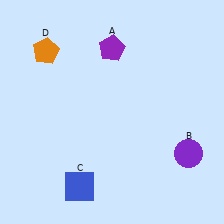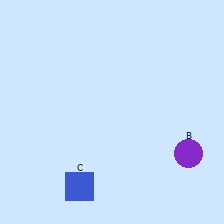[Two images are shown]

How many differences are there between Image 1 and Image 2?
There are 2 differences between the two images.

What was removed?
The purple pentagon (A), the orange pentagon (D) were removed in Image 2.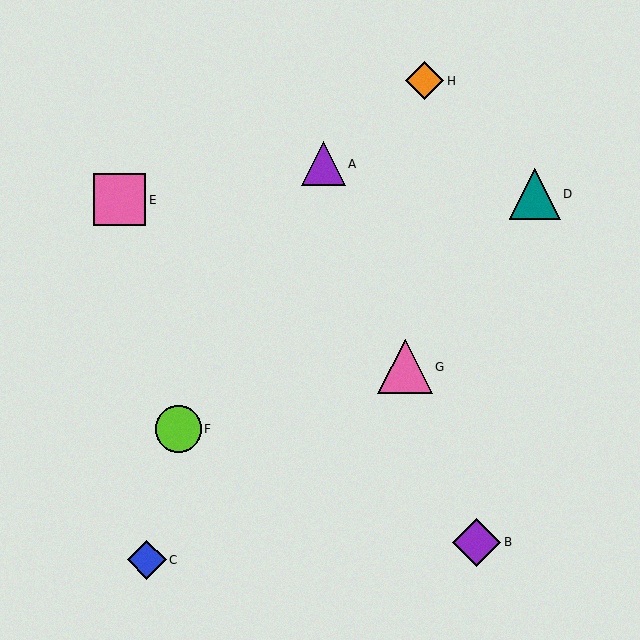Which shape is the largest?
The pink triangle (labeled G) is the largest.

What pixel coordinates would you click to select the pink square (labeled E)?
Click at (119, 200) to select the pink square E.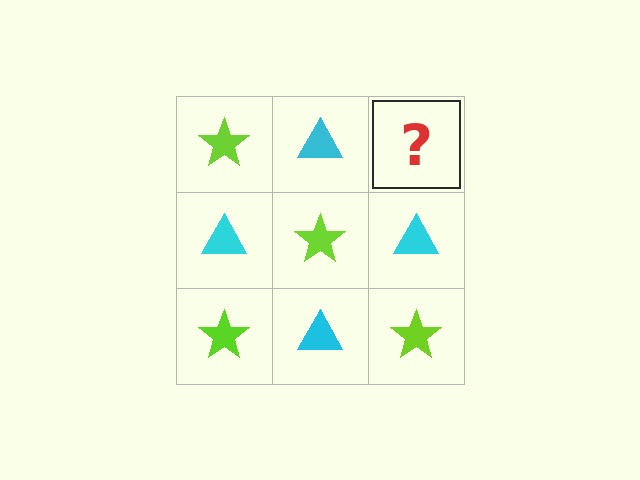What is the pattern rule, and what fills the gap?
The rule is that it alternates lime star and cyan triangle in a checkerboard pattern. The gap should be filled with a lime star.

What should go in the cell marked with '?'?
The missing cell should contain a lime star.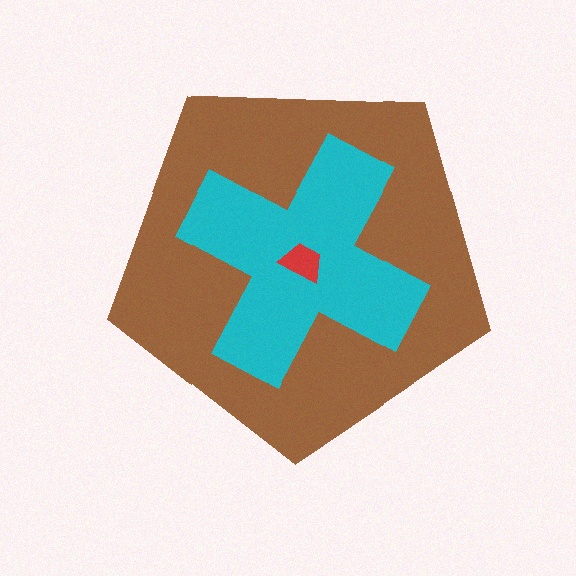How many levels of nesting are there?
3.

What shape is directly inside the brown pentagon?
The cyan cross.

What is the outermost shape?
The brown pentagon.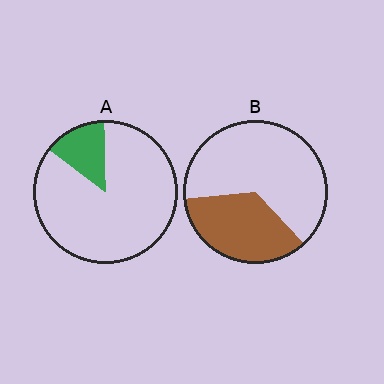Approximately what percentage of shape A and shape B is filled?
A is approximately 15% and B is approximately 35%.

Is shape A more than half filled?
No.